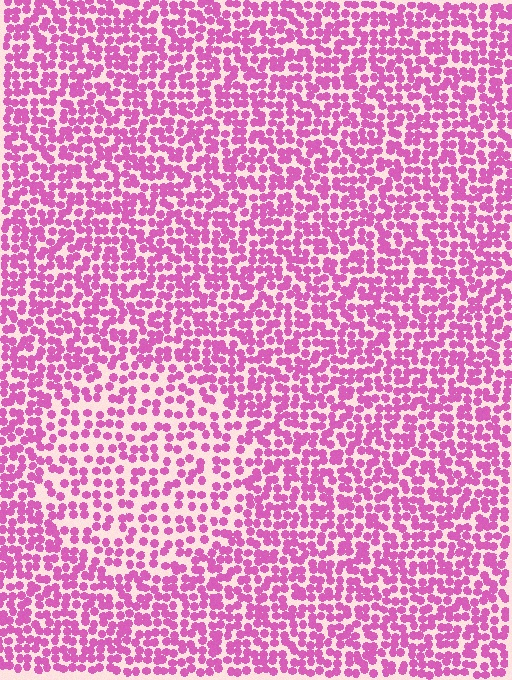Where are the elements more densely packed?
The elements are more densely packed outside the circle boundary.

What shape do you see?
I see a circle.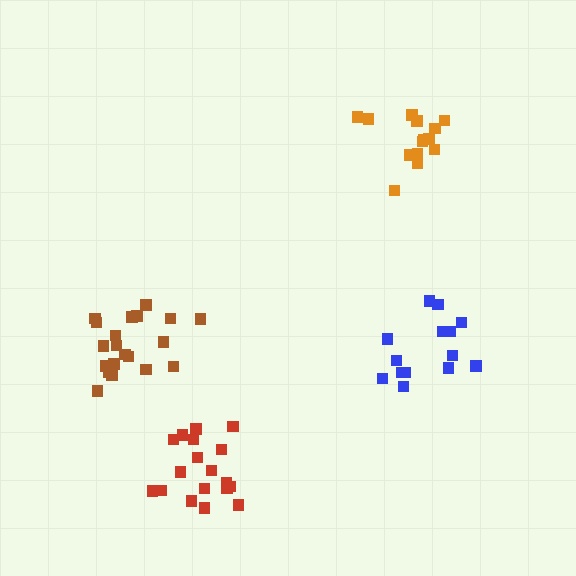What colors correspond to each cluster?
The clusters are colored: blue, red, brown, orange.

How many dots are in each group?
Group 1: 14 dots, Group 2: 18 dots, Group 3: 20 dots, Group 4: 14 dots (66 total).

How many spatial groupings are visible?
There are 4 spatial groupings.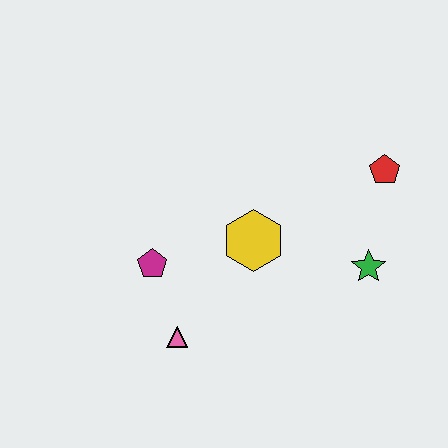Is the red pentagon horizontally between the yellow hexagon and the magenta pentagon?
No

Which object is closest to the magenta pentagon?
The pink triangle is closest to the magenta pentagon.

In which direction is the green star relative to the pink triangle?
The green star is to the right of the pink triangle.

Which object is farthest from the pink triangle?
The red pentagon is farthest from the pink triangle.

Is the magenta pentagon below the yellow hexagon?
Yes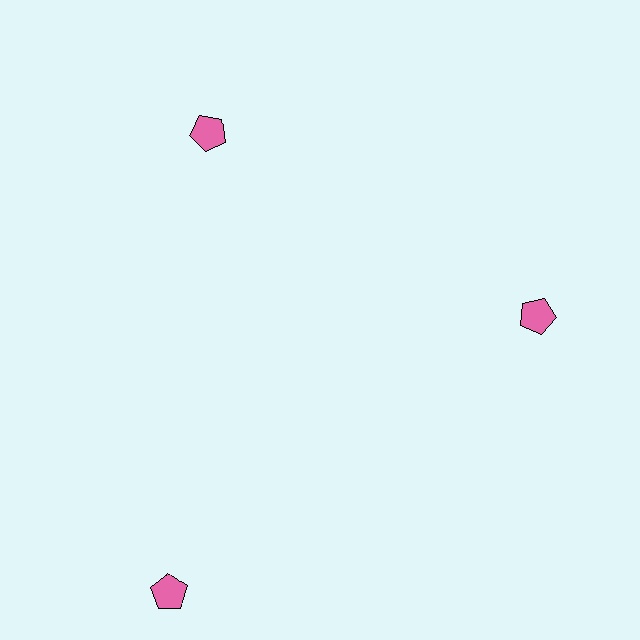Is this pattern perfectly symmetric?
No. The 3 pink pentagons are arranged in a ring, but one element near the 7 o'clock position is pushed outward from the center, breaking the 3-fold rotational symmetry.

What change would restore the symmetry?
The symmetry would be restored by moving it inward, back onto the ring so that all 3 pentagons sit at equal angles and equal distance from the center.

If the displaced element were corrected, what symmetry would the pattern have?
It would have 3-fold rotational symmetry — the pattern would map onto itself every 120 degrees.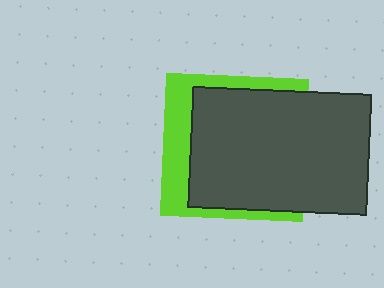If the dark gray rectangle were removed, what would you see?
You would see the complete lime square.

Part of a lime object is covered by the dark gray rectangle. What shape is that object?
It is a square.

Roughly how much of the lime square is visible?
A small part of it is visible (roughly 31%).